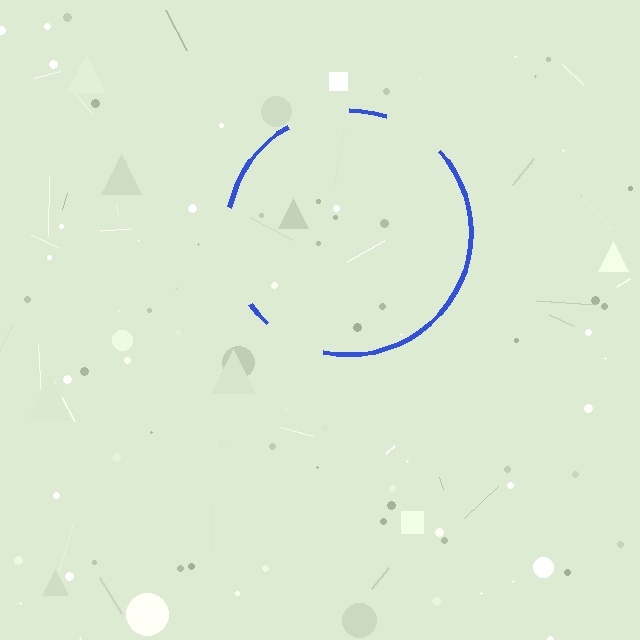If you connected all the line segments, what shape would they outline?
They would outline a circle.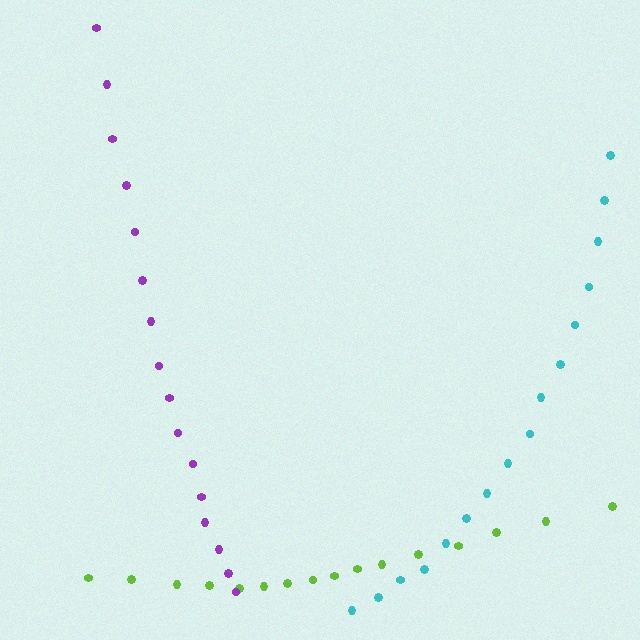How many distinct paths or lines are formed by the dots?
There are 3 distinct paths.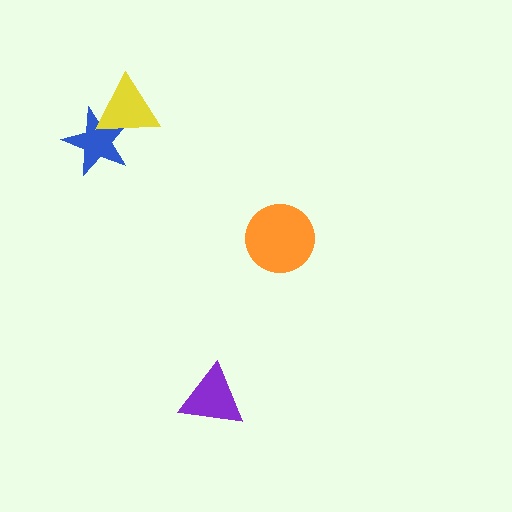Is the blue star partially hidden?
Yes, it is partially covered by another shape.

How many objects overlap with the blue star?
1 object overlaps with the blue star.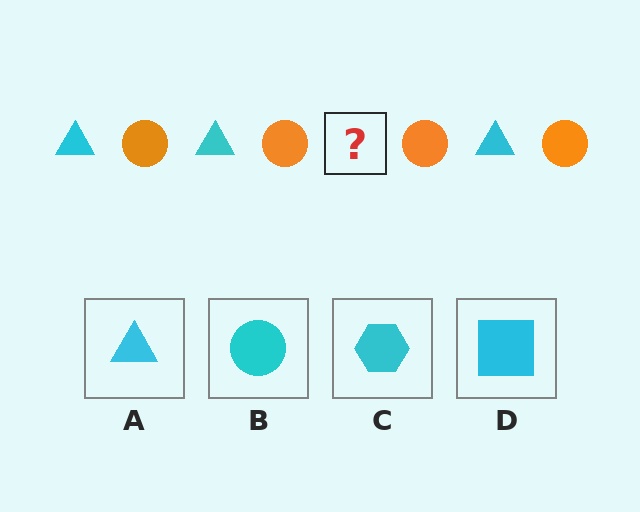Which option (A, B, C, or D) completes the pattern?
A.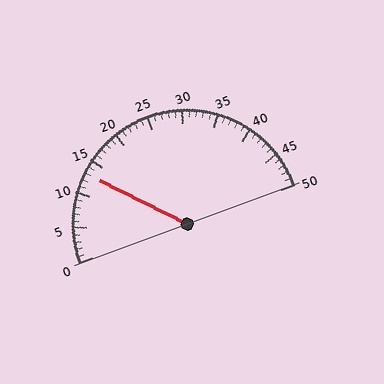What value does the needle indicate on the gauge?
The needle indicates approximately 13.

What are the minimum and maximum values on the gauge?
The gauge ranges from 0 to 50.